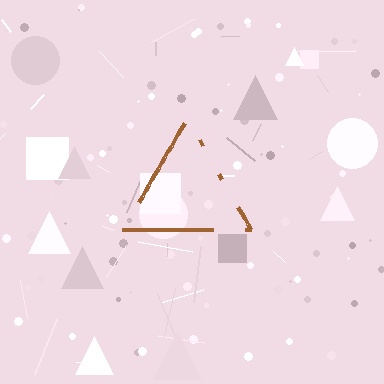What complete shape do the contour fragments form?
The contour fragments form a triangle.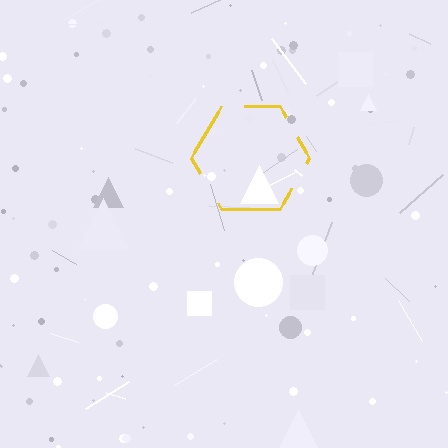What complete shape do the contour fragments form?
The contour fragments form a hexagon.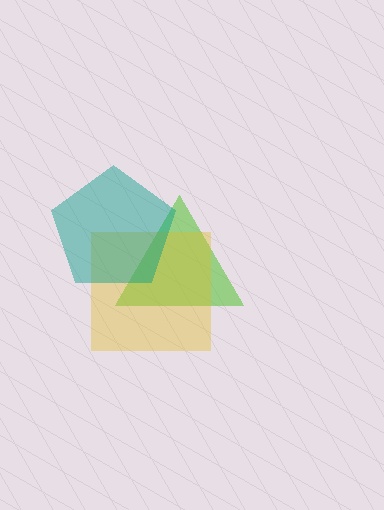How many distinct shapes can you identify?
There are 3 distinct shapes: a lime triangle, a yellow square, a teal pentagon.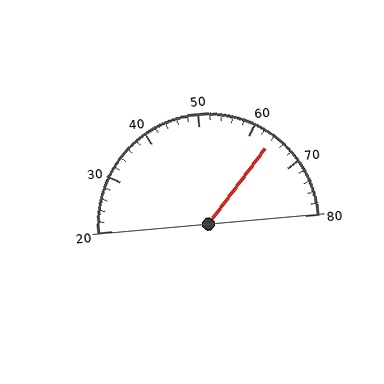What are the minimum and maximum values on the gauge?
The gauge ranges from 20 to 80.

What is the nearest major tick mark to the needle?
The nearest major tick mark is 60.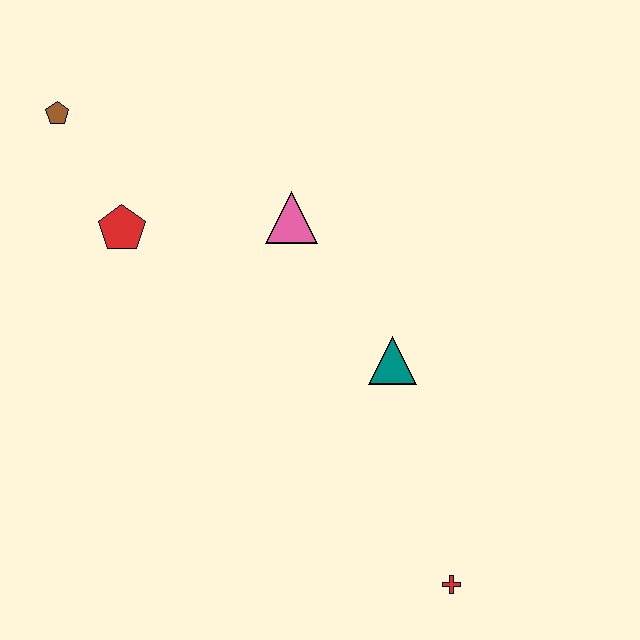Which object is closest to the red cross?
The teal triangle is closest to the red cross.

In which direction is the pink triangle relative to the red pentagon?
The pink triangle is to the right of the red pentagon.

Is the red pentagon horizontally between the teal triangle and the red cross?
No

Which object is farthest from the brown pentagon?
The red cross is farthest from the brown pentagon.